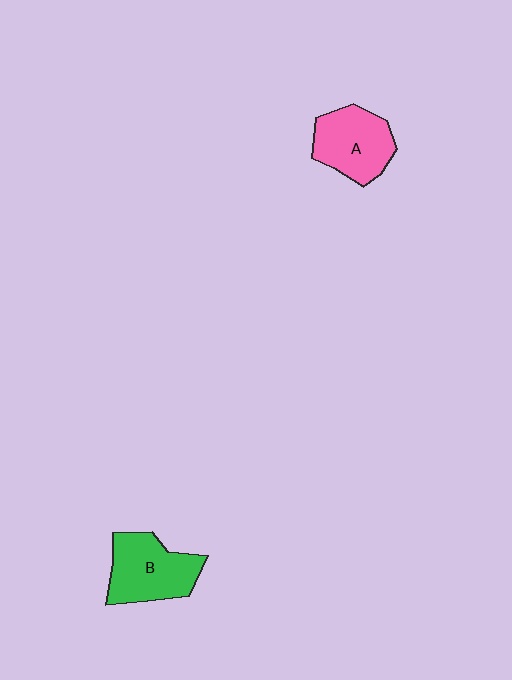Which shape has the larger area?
Shape B (green).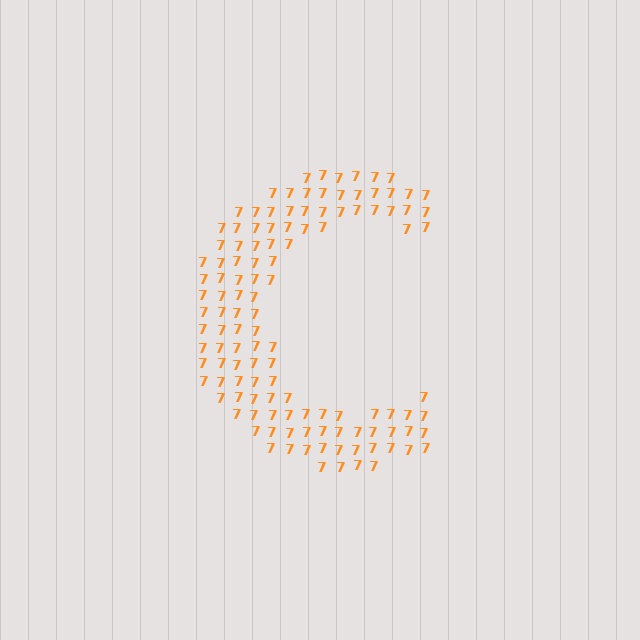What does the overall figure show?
The overall figure shows the letter C.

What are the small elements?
The small elements are digit 7's.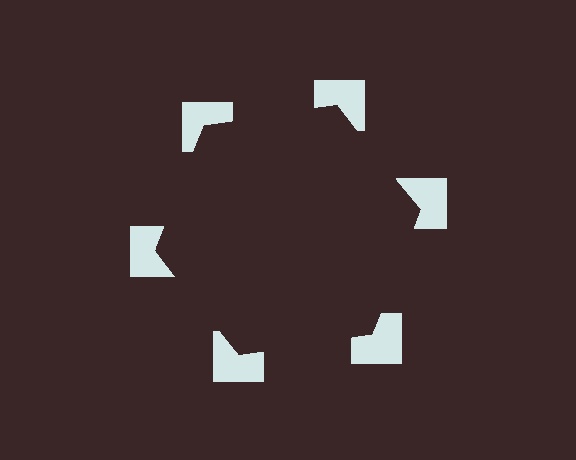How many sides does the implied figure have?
6 sides.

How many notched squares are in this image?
There are 6 — one at each vertex of the illusory hexagon.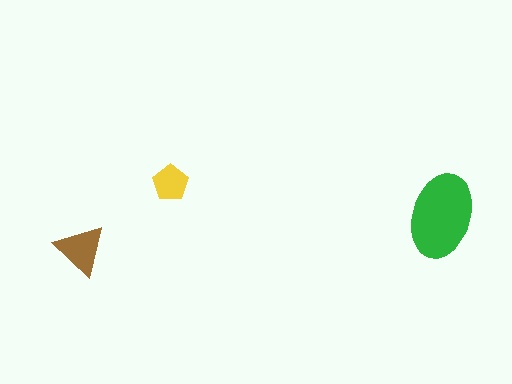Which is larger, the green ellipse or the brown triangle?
The green ellipse.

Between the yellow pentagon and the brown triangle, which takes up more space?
The brown triangle.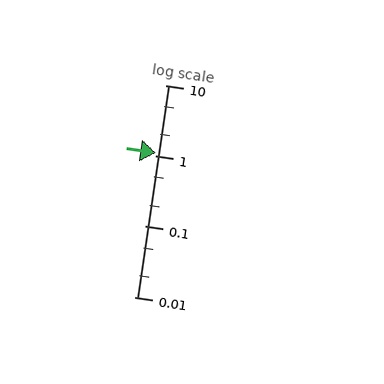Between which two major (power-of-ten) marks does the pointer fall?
The pointer is between 1 and 10.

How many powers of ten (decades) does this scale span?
The scale spans 3 decades, from 0.01 to 10.